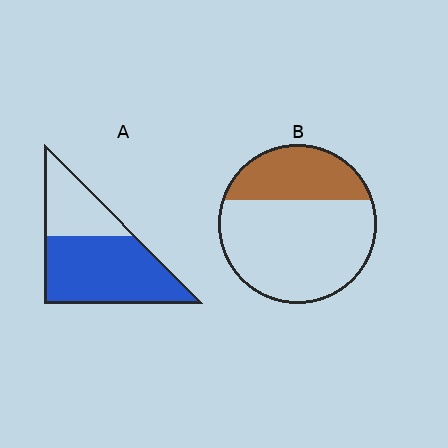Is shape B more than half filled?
No.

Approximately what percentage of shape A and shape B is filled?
A is approximately 65% and B is approximately 30%.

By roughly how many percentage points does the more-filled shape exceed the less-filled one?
By roughly 35 percentage points (A over B).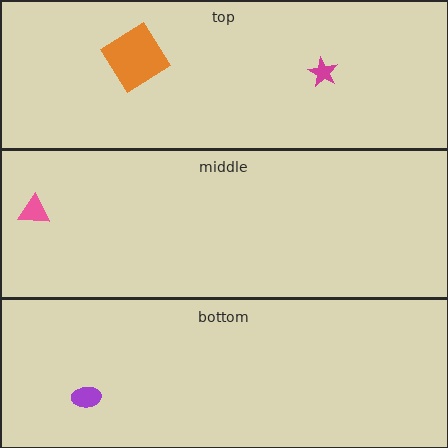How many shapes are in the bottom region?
1.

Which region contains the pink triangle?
The middle region.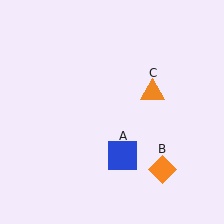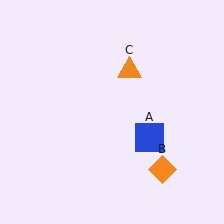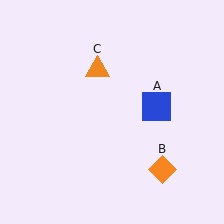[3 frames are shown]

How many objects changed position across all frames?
2 objects changed position: blue square (object A), orange triangle (object C).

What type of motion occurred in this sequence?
The blue square (object A), orange triangle (object C) rotated counterclockwise around the center of the scene.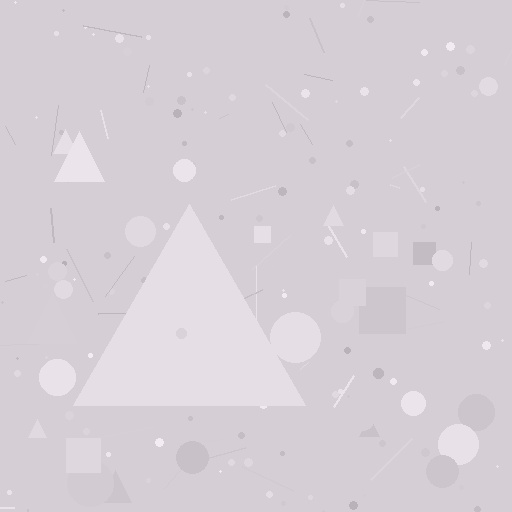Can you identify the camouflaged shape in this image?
The camouflaged shape is a triangle.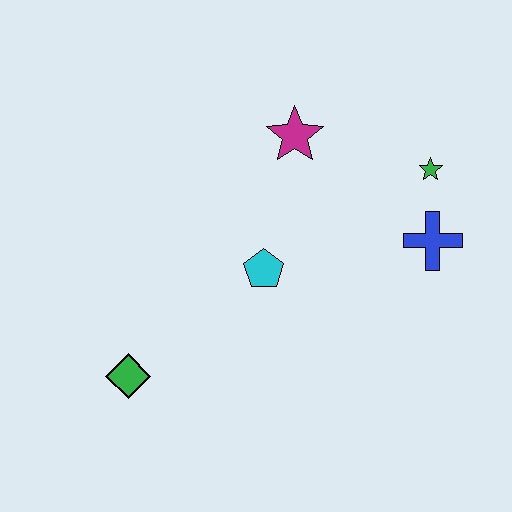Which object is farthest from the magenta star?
The green diamond is farthest from the magenta star.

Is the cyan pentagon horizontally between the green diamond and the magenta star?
Yes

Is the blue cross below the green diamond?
No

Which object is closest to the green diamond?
The cyan pentagon is closest to the green diamond.